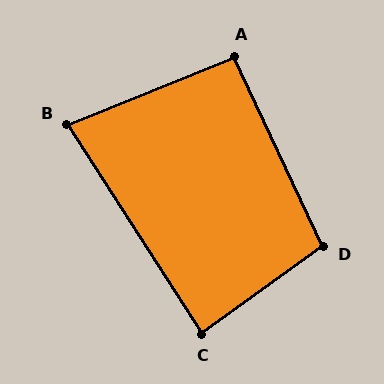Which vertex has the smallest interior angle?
B, at approximately 79 degrees.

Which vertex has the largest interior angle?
D, at approximately 101 degrees.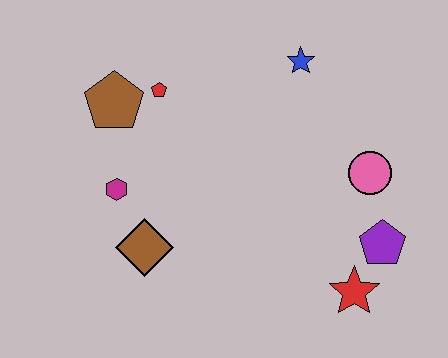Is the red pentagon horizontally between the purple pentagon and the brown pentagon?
Yes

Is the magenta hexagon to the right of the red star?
No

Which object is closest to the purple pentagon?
The red star is closest to the purple pentagon.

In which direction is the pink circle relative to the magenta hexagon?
The pink circle is to the right of the magenta hexagon.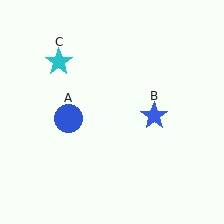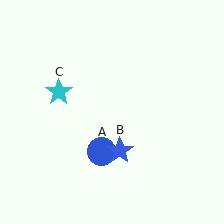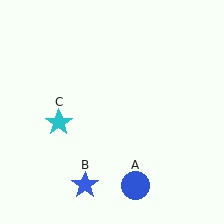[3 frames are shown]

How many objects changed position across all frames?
3 objects changed position: blue circle (object A), blue star (object B), cyan star (object C).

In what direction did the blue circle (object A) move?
The blue circle (object A) moved down and to the right.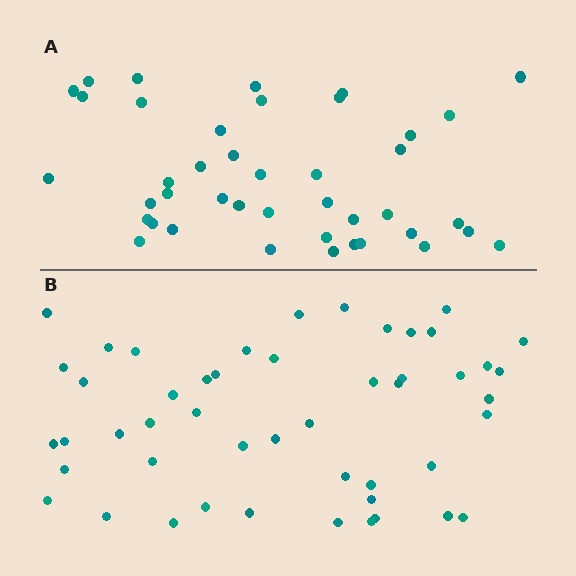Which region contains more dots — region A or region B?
Region B (the bottom region) has more dots.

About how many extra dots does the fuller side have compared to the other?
Region B has roughly 8 or so more dots than region A.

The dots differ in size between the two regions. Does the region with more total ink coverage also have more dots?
No. Region A has more total ink coverage because its dots are larger, but region B actually contains more individual dots. Total area can be misleading — the number of items is what matters here.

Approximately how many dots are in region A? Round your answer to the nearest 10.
About 40 dots. (The exact count is 42, which rounds to 40.)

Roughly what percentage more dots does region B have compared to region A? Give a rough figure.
About 15% more.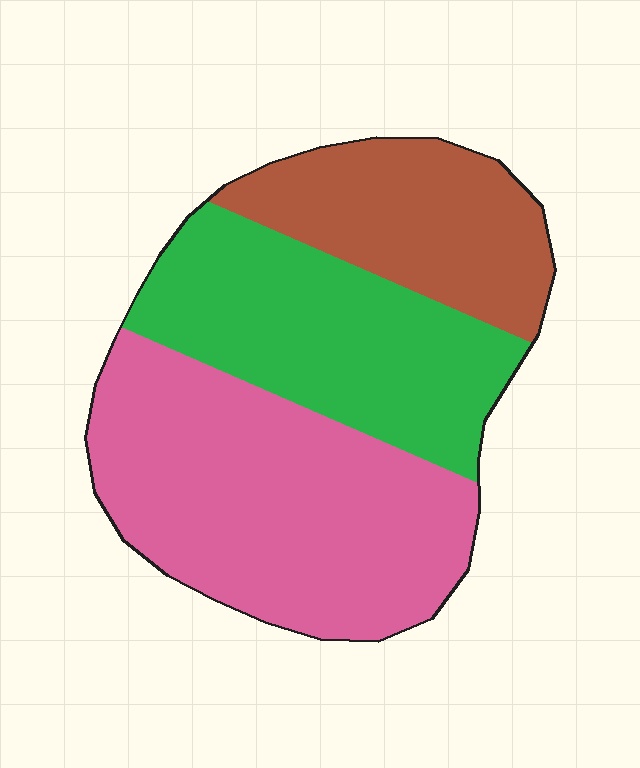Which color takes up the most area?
Pink, at roughly 45%.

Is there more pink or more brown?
Pink.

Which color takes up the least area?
Brown, at roughly 25%.